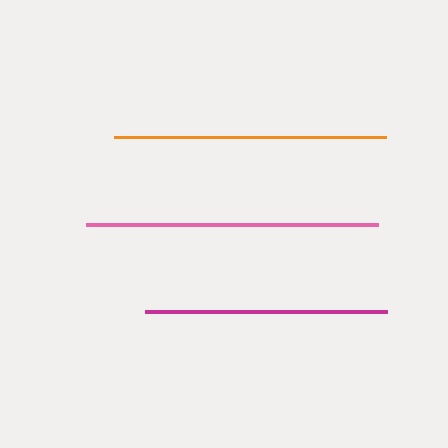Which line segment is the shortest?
The magenta line is the shortest at approximately 242 pixels.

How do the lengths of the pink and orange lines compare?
The pink and orange lines are approximately the same length.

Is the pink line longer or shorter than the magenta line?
The pink line is longer than the magenta line.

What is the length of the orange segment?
The orange segment is approximately 272 pixels long.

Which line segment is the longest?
The pink line is the longest at approximately 292 pixels.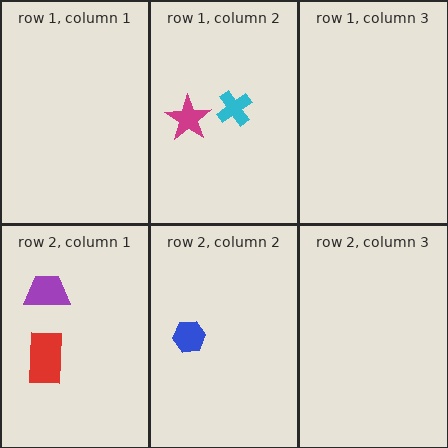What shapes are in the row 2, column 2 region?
The blue hexagon.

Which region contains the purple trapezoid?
The row 2, column 1 region.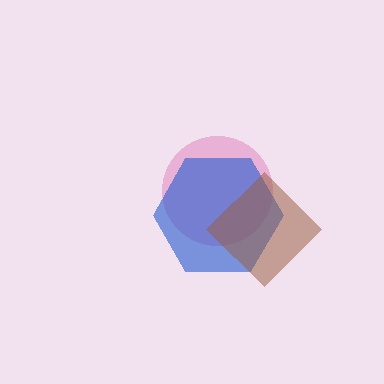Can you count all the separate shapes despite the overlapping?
Yes, there are 3 separate shapes.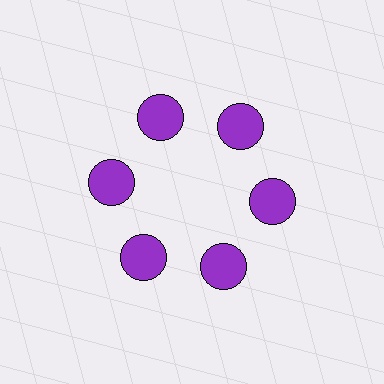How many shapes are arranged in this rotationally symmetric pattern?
There are 6 shapes, arranged in 6 groups of 1.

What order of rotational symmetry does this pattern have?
This pattern has 6-fold rotational symmetry.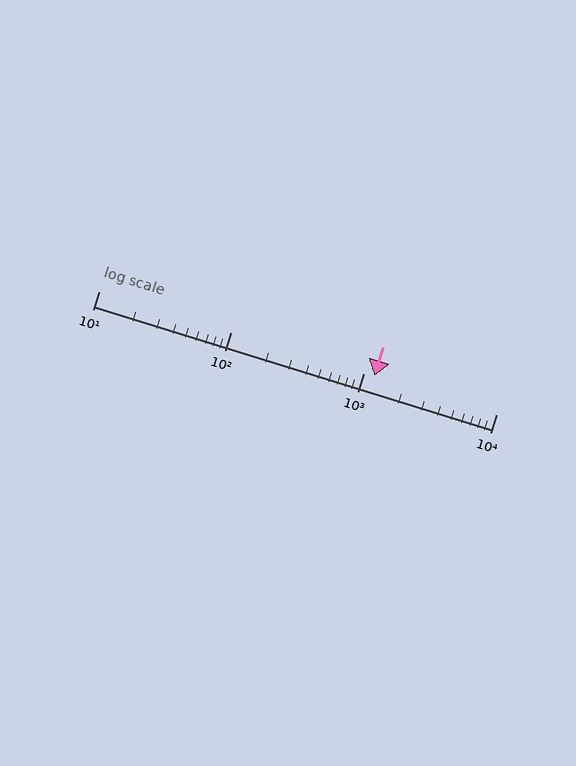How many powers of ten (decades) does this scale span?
The scale spans 3 decades, from 10 to 10000.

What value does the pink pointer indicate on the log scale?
The pointer indicates approximately 1200.